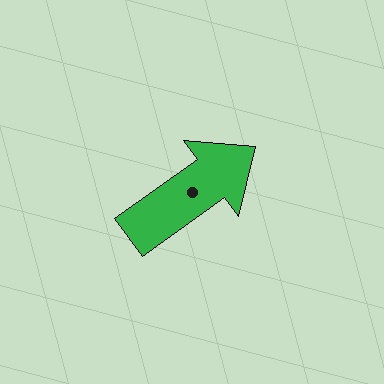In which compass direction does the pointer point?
Northeast.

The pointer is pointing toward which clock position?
Roughly 2 o'clock.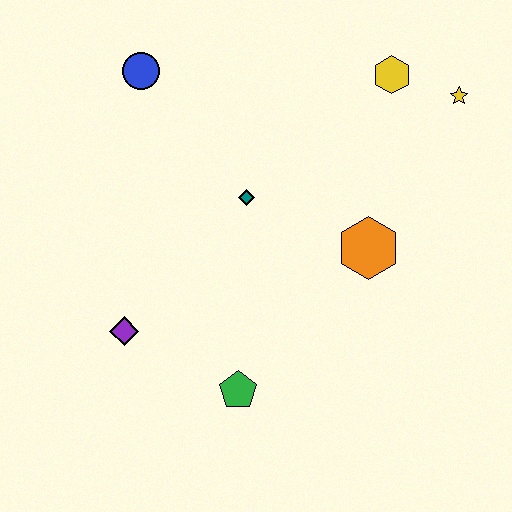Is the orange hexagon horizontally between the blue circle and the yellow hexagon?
Yes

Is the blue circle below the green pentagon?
No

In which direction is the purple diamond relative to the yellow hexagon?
The purple diamond is to the left of the yellow hexagon.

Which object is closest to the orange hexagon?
The teal diamond is closest to the orange hexagon.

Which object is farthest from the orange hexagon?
The blue circle is farthest from the orange hexagon.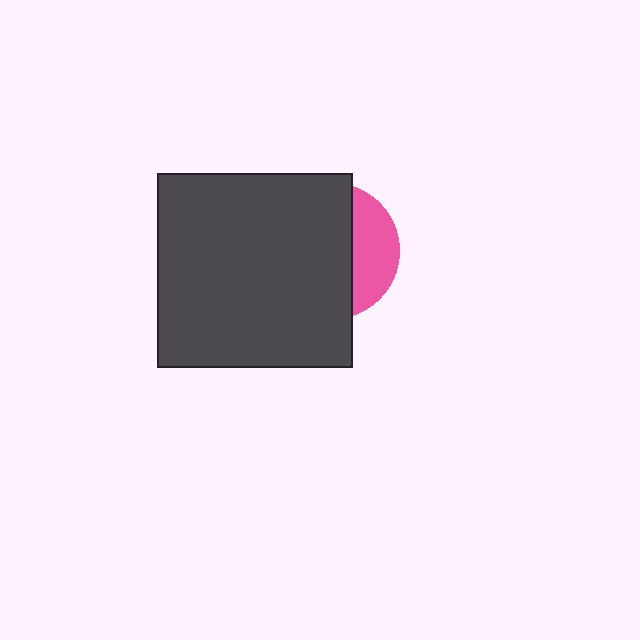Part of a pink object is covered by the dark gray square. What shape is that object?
It is a circle.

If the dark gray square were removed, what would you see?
You would see the complete pink circle.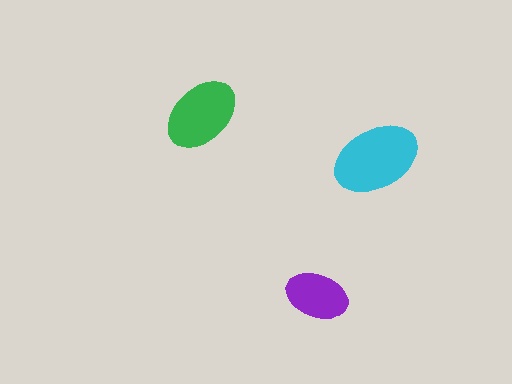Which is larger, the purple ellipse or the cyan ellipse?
The cyan one.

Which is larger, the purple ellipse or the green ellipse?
The green one.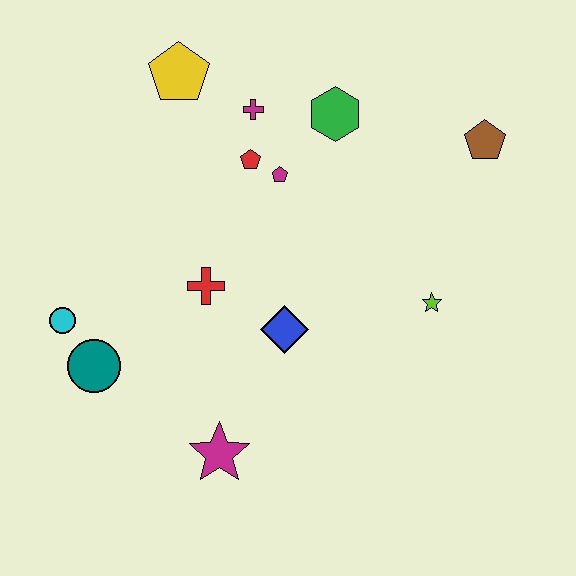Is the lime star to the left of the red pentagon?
No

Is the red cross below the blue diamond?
No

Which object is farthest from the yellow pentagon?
The magenta star is farthest from the yellow pentagon.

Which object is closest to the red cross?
The blue diamond is closest to the red cross.